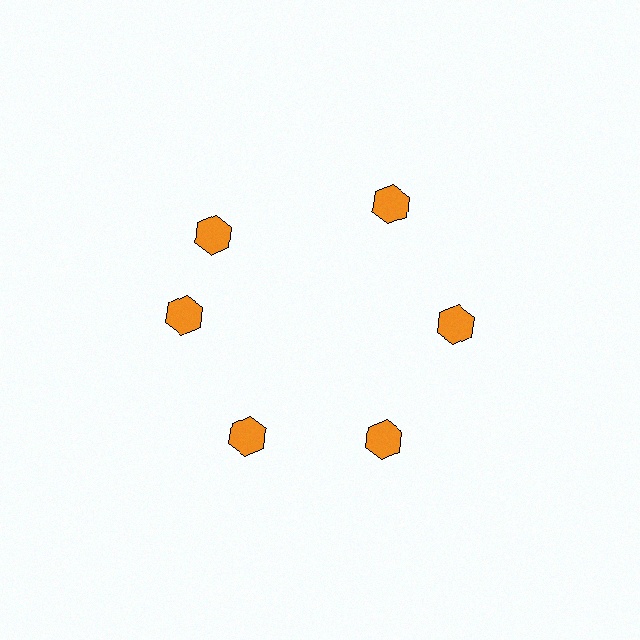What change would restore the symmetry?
The symmetry would be restored by rotating it back into even spacing with its neighbors so that all 6 hexagons sit at equal angles and equal distance from the center.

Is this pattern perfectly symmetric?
No. The 6 orange hexagons are arranged in a ring, but one element near the 11 o'clock position is rotated out of alignment along the ring, breaking the 6-fold rotational symmetry.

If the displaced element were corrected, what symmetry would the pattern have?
It would have 6-fold rotational symmetry — the pattern would map onto itself every 60 degrees.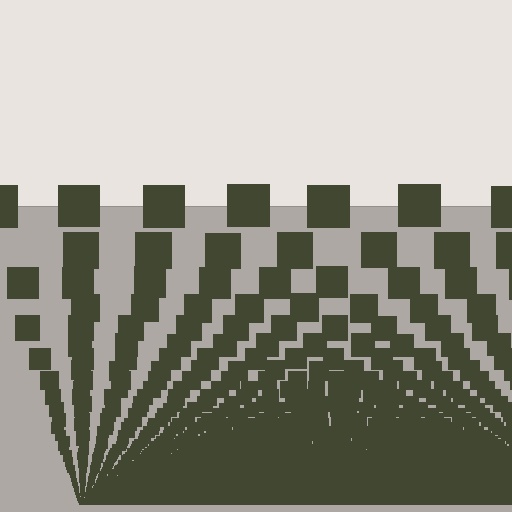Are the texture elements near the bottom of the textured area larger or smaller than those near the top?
Smaller. The gradient is inverted — elements near the bottom are smaller and denser.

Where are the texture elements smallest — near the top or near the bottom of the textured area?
Near the bottom.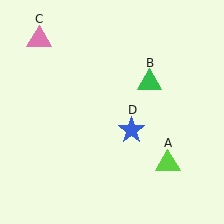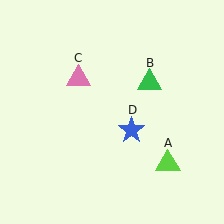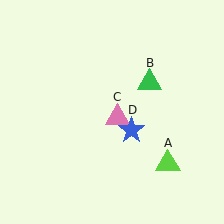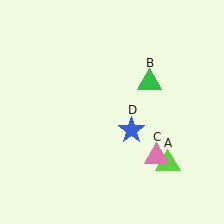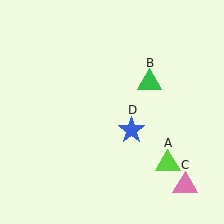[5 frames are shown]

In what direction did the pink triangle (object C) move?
The pink triangle (object C) moved down and to the right.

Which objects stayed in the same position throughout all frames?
Lime triangle (object A) and green triangle (object B) and blue star (object D) remained stationary.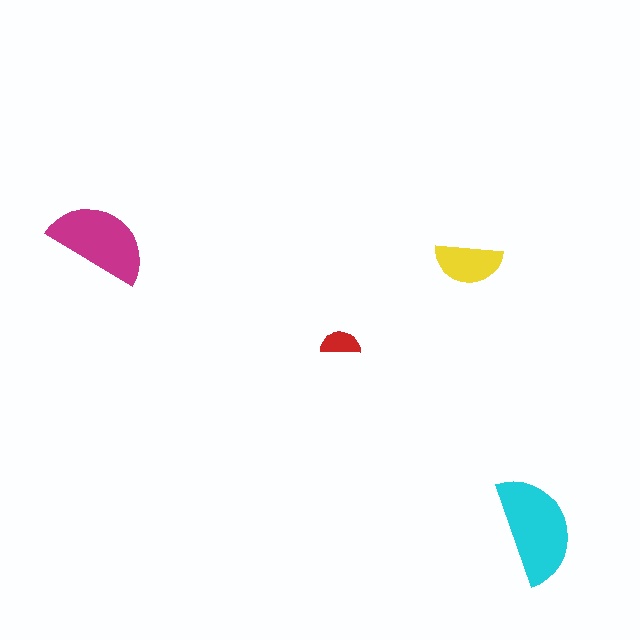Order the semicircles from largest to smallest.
the cyan one, the magenta one, the yellow one, the red one.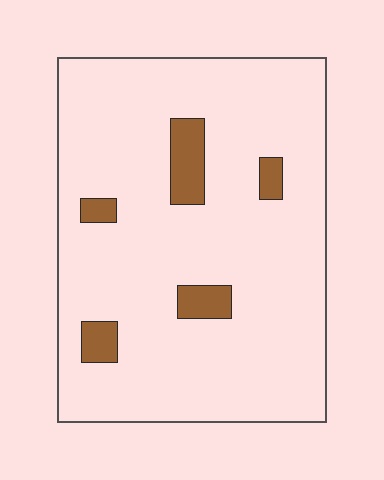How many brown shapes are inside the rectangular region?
5.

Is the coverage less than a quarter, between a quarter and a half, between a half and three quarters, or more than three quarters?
Less than a quarter.